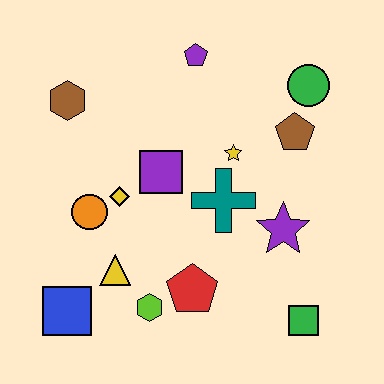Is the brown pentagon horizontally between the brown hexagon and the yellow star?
No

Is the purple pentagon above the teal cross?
Yes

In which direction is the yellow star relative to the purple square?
The yellow star is to the right of the purple square.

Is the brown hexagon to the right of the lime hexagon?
No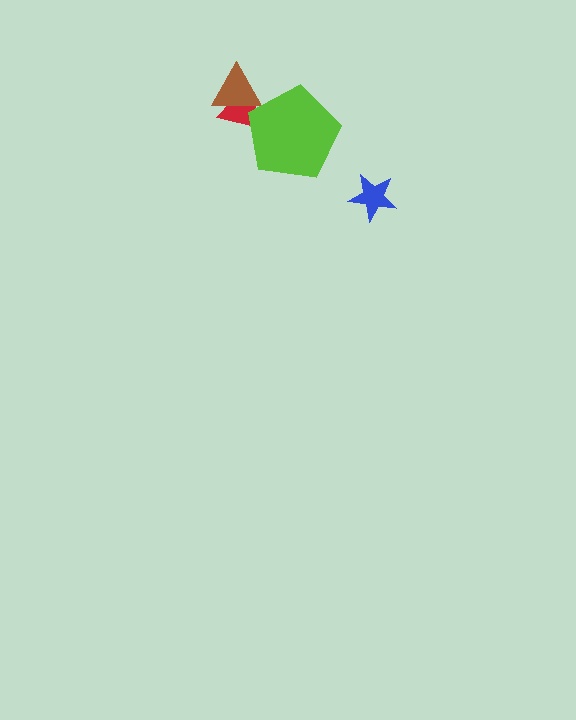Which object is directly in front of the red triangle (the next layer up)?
The brown triangle is directly in front of the red triangle.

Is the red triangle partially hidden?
Yes, it is partially covered by another shape.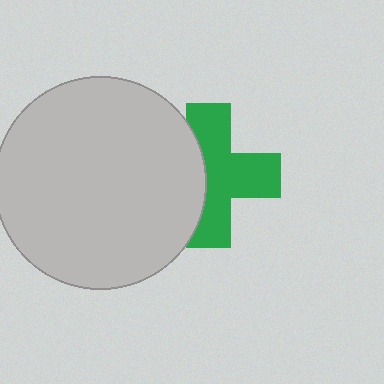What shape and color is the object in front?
The object in front is a light gray circle.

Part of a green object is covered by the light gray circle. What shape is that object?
It is a cross.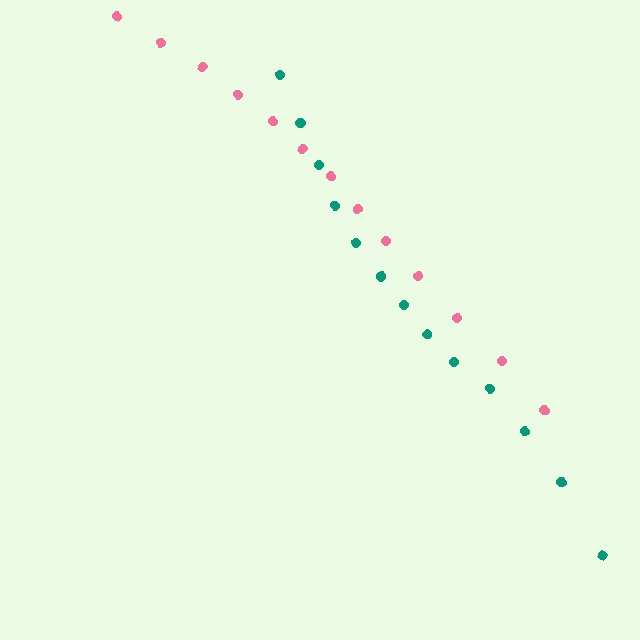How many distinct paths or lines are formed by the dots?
There are 2 distinct paths.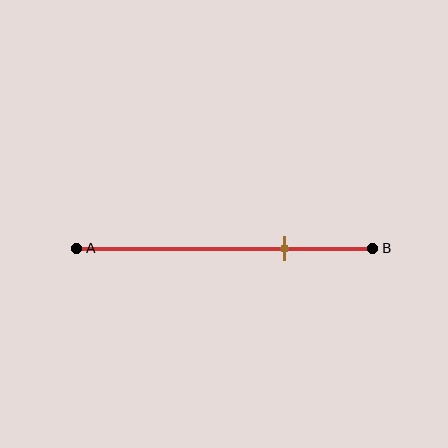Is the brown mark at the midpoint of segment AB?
No, the mark is at about 70% from A, not at the 50% midpoint.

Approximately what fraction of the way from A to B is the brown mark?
The brown mark is approximately 70% of the way from A to B.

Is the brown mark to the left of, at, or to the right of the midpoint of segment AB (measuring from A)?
The brown mark is to the right of the midpoint of segment AB.